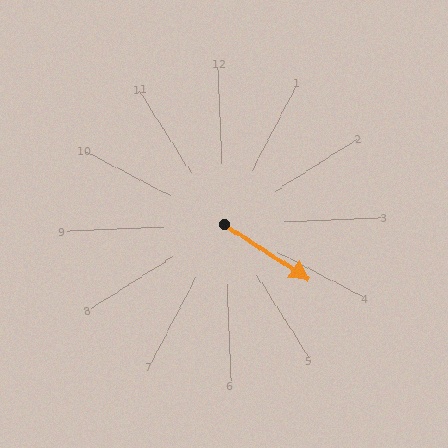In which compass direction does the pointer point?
Southeast.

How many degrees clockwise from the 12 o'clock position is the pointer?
Approximately 125 degrees.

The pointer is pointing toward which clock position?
Roughly 4 o'clock.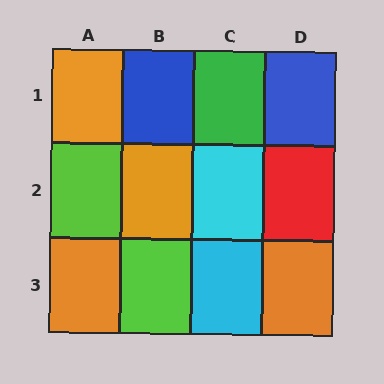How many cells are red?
1 cell is red.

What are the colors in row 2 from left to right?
Lime, orange, cyan, red.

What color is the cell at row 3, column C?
Cyan.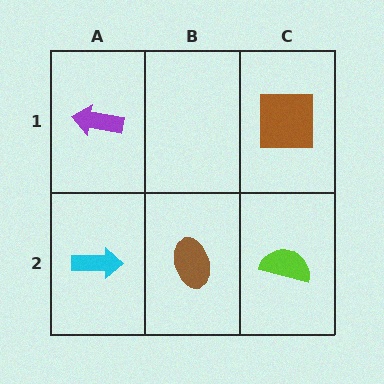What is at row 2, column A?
A cyan arrow.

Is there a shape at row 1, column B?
No, that cell is empty.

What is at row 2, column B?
A brown ellipse.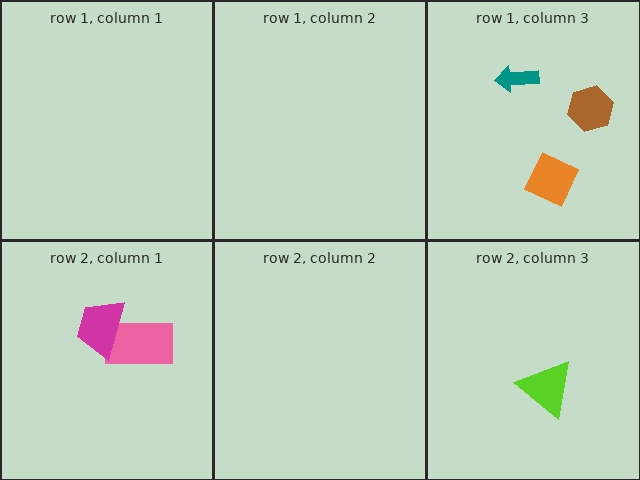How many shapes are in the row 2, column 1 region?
2.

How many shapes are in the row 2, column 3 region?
1.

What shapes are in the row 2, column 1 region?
The pink rectangle, the magenta trapezoid.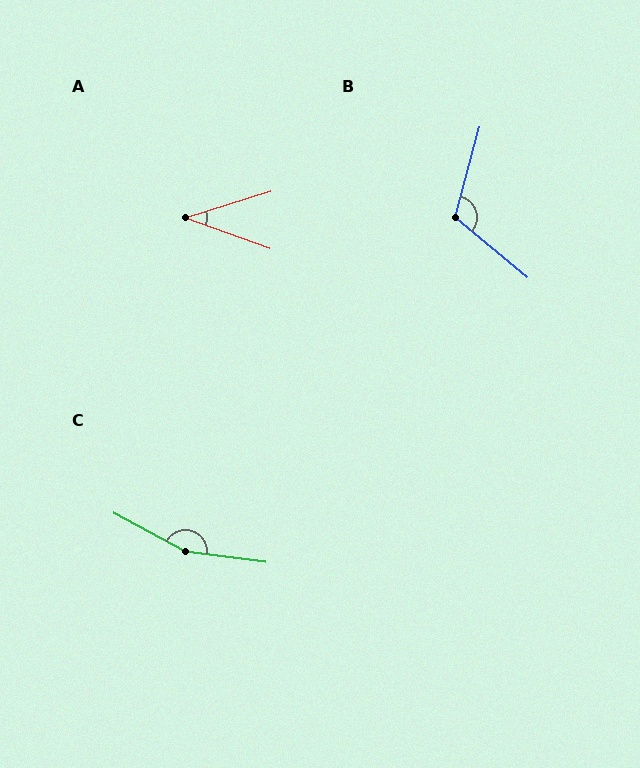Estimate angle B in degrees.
Approximately 115 degrees.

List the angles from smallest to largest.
A (38°), B (115°), C (160°).